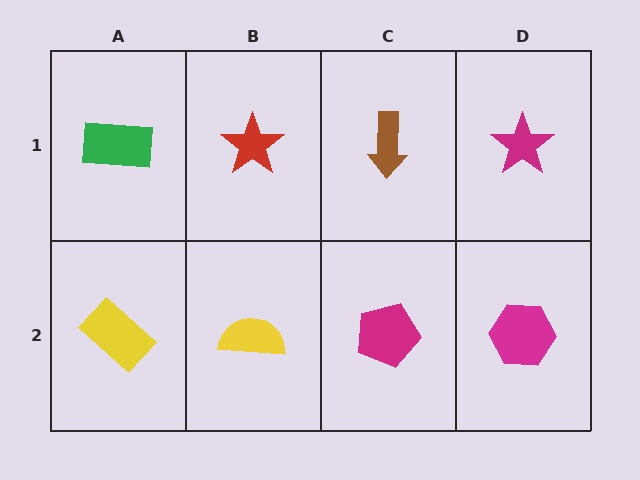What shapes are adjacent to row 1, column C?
A magenta pentagon (row 2, column C), a red star (row 1, column B), a magenta star (row 1, column D).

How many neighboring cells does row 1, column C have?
3.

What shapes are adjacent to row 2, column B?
A red star (row 1, column B), a yellow rectangle (row 2, column A), a magenta pentagon (row 2, column C).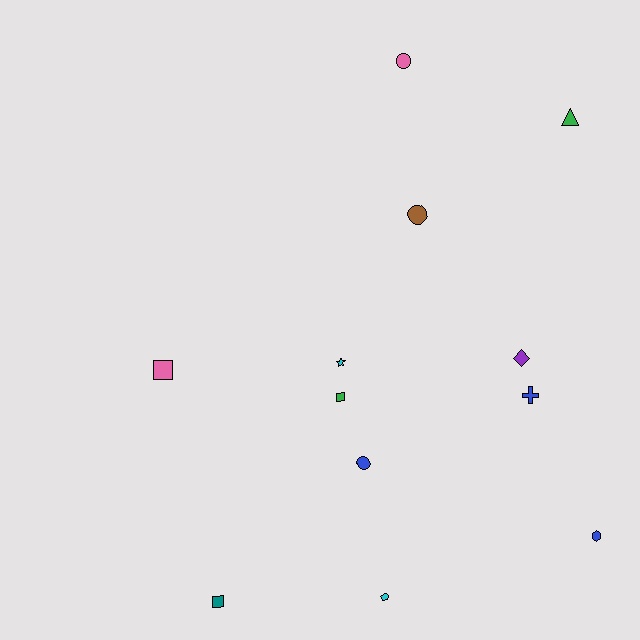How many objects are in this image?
There are 12 objects.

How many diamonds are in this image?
There is 1 diamond.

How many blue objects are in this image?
There are 3 blue objects.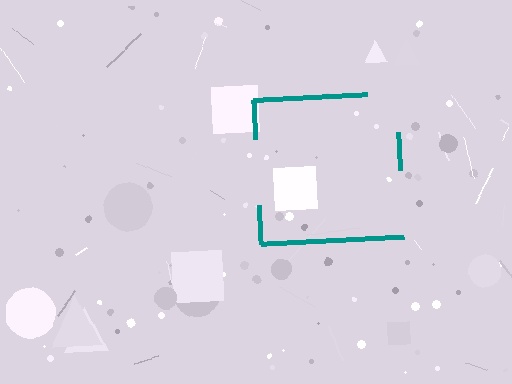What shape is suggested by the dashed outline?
The dashed outline suggests a square.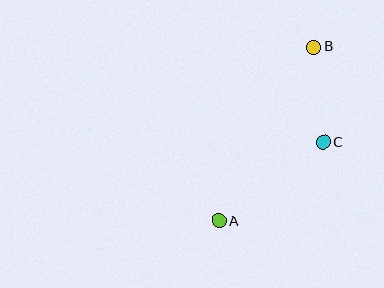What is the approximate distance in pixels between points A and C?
The distance between A and C is approximately 130 pixels.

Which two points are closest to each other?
Points B and C are closest to each other.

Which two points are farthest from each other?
Points A and B are farthest from each other.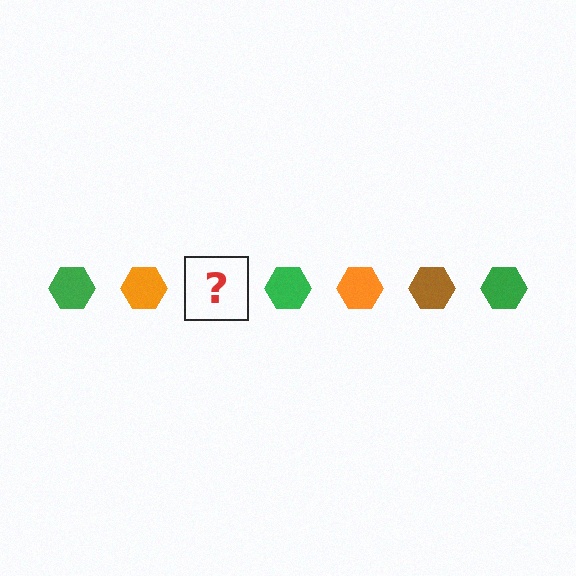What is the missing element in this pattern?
The missing element is a brown hexagon.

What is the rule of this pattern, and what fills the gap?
The rule is that the pattern cycles through green, orange, brown hexagons. The gap should be filled with a brown hexagon.